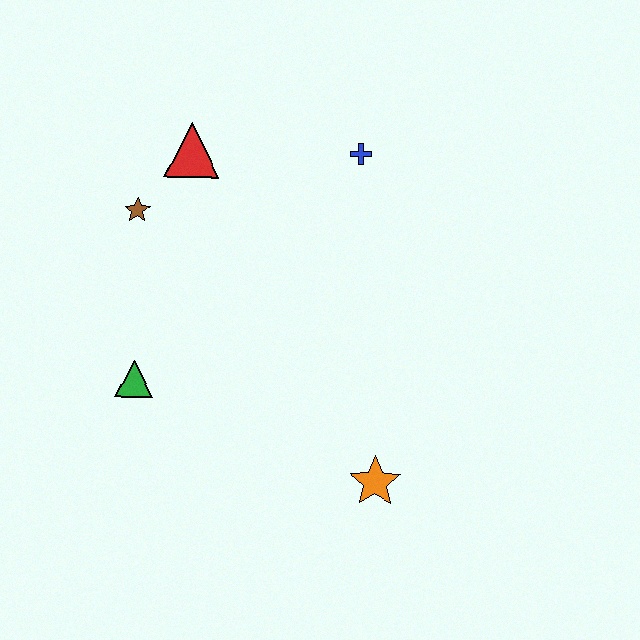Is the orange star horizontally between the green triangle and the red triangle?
No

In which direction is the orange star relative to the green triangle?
The orange star is to the right of the green triangle.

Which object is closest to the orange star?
The green triangle is closest to the orange star.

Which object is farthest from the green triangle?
The blue cross is farthest from the green triangle.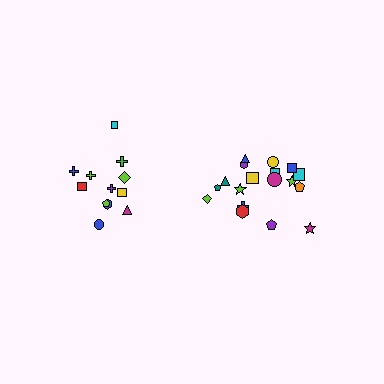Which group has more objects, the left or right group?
The right group.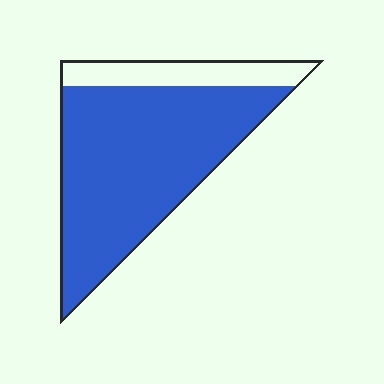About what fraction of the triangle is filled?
About four fifths (4/5).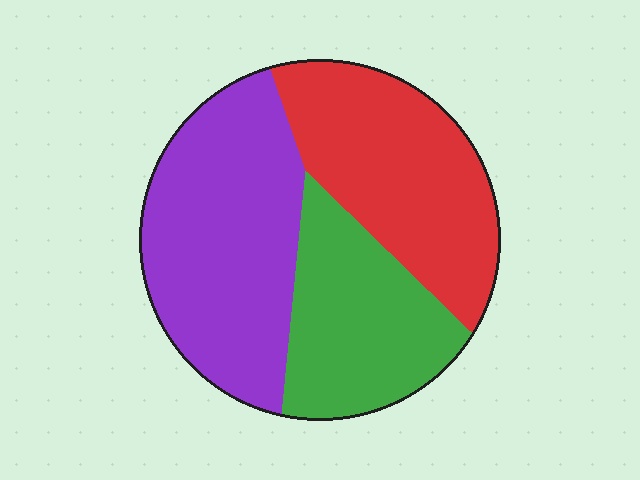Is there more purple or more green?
Purple.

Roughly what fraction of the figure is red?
Red covers roughly 35% of the figure.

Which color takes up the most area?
Purple, at roughly 40%.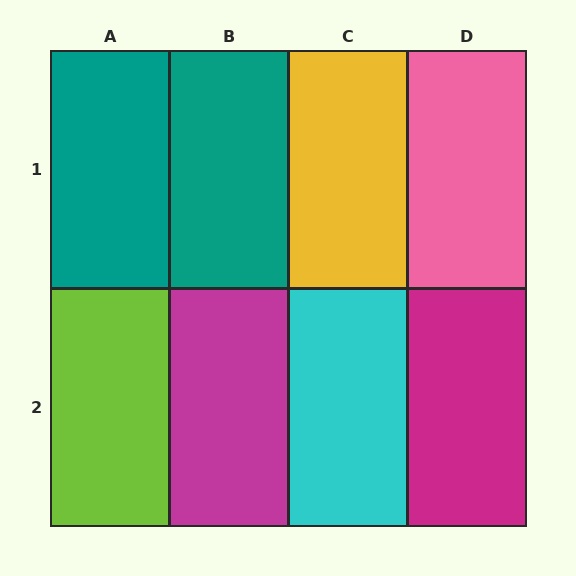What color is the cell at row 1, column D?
Pink.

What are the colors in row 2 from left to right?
Lime, magenta, cyan, magenta.